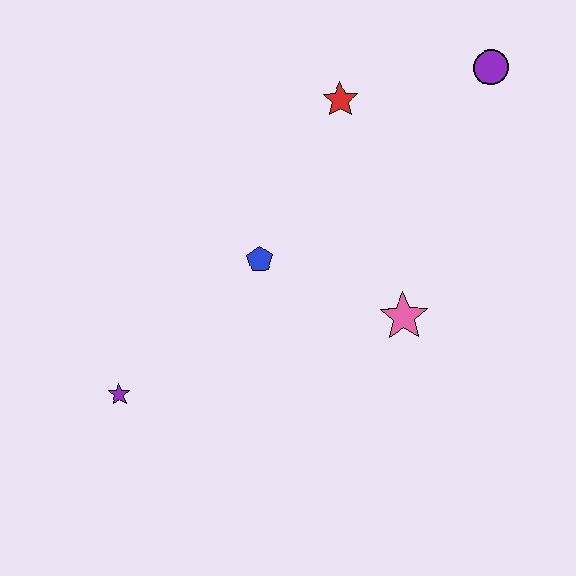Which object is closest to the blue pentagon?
The pink star is closest to the blue pentagon.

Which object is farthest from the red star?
The purple star is farthest from the red star.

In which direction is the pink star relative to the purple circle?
The pink star is below the purple circle.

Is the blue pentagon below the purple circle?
Yes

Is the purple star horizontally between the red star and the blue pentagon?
No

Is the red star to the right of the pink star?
No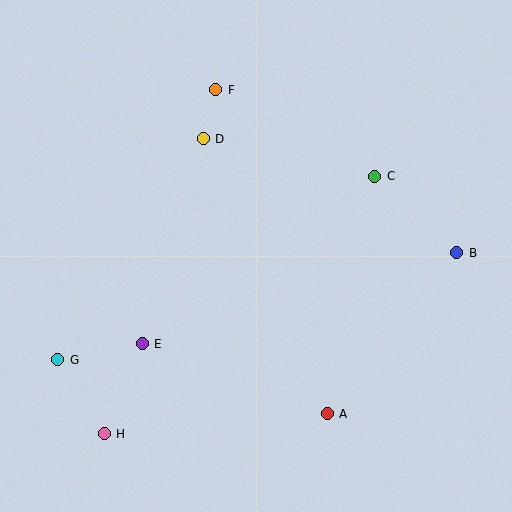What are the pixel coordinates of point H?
Point H is at (104, 434).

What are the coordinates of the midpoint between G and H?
The midpoint between G and H is at (81, 397).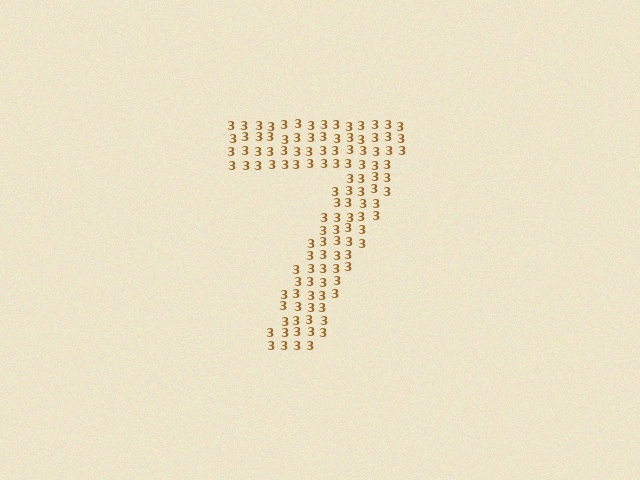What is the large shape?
The large shape is the digit 7.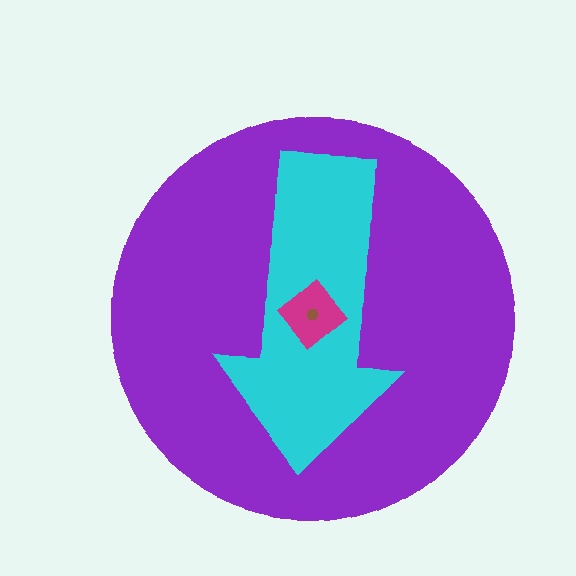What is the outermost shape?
The purple circle.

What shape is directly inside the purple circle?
The cyan arrow.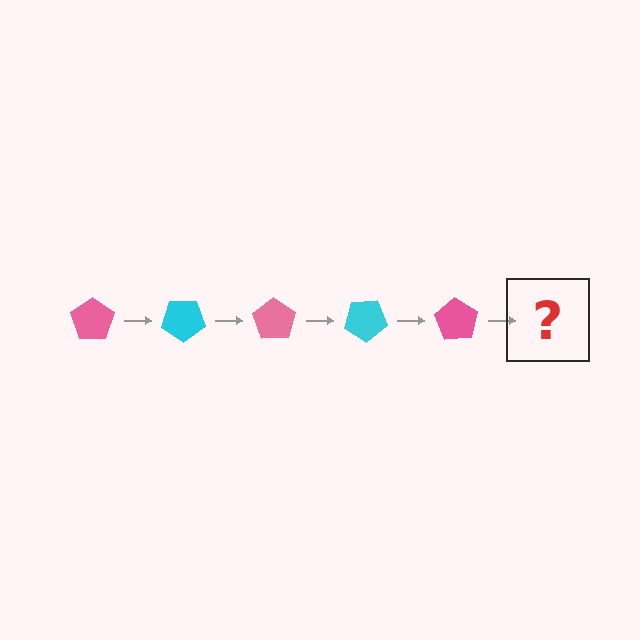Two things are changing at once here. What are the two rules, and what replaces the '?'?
The two rules are that it rotates 35 degrees each step and the color cycles through pink and cyan. The '?' should be a cyan pentagon, rotated 175 degrees from the start.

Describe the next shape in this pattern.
It should be a cyan pentagon, rotated 175 degrees from the start.